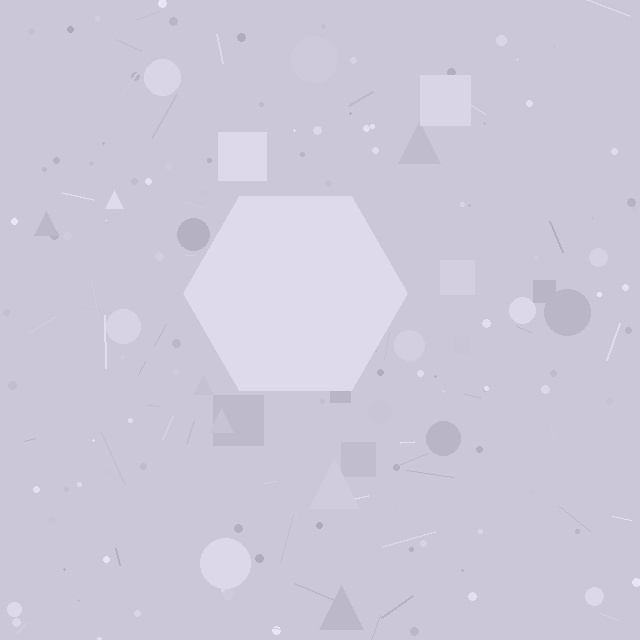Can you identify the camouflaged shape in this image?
The camouflaged shape is a hexagon.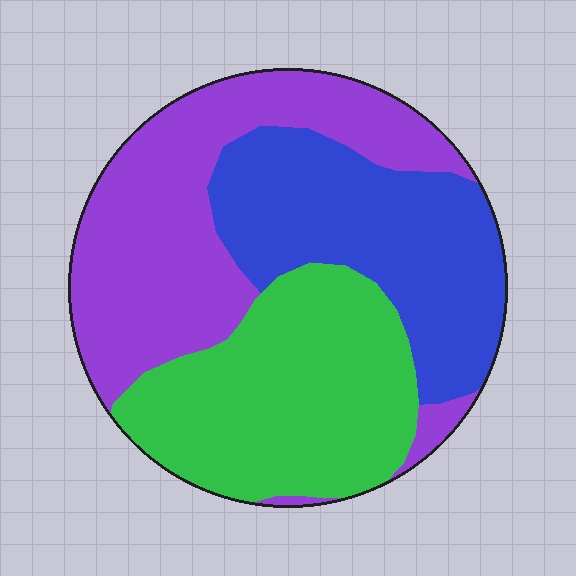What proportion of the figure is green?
Green covers about 35% of the figure.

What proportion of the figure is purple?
Purple covers 37% of the figure.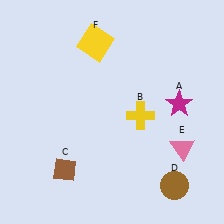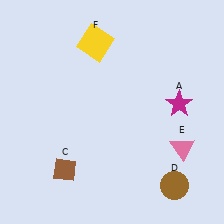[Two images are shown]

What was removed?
The yellow cross (B) was removed in Image 2.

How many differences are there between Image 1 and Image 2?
There is 1 difference between the two images.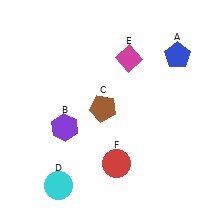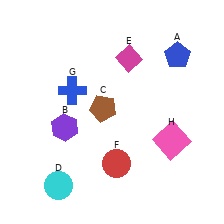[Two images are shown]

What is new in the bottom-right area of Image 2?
A pink square (H) was added in the bottom-right area of Image 2.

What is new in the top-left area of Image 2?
A blue cross (G) was added in the top-left area of Image 2.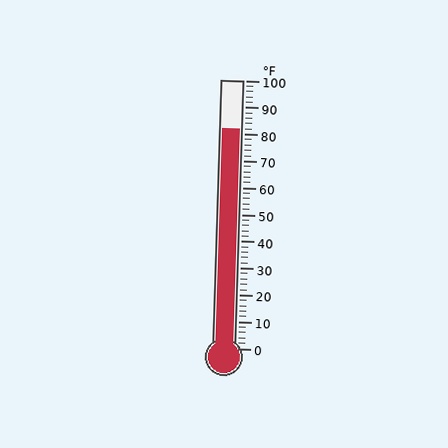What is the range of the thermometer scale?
The thermometer scale ranges from 0°F to 100°F.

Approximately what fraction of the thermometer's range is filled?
The thermometer is filled to approximately 80% of its range.